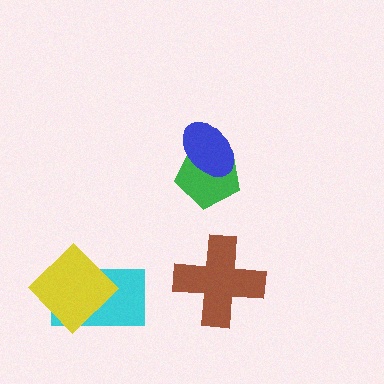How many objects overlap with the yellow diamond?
1 object overlaps with the yellow diamond.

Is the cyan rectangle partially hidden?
Yes, it is partially covered by another shape.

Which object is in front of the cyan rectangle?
The yellow diamond is in front of the cyan rectangle.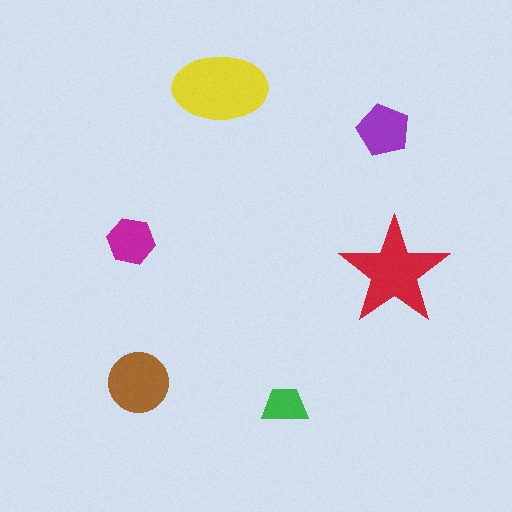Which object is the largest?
The yellow ellipse.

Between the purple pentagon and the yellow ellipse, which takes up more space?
The yellow ellipse.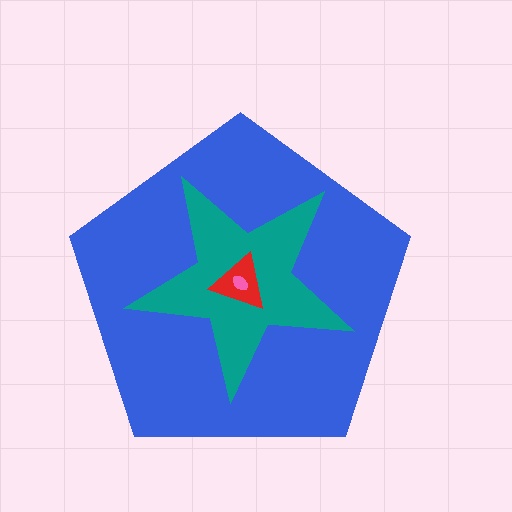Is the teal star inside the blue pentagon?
Yes.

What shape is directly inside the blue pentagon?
The teal star.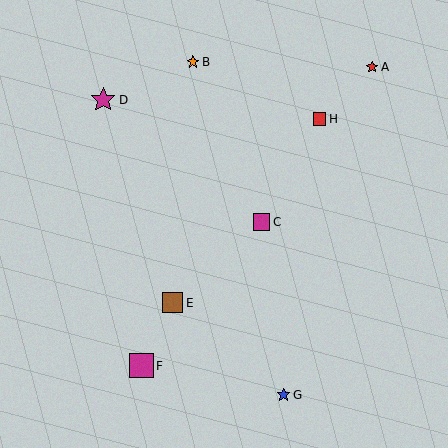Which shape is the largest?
The magenta star (labeled D) is the largest.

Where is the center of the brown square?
The center of the brown square is at (173, 303).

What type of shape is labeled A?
Shape A is a red star.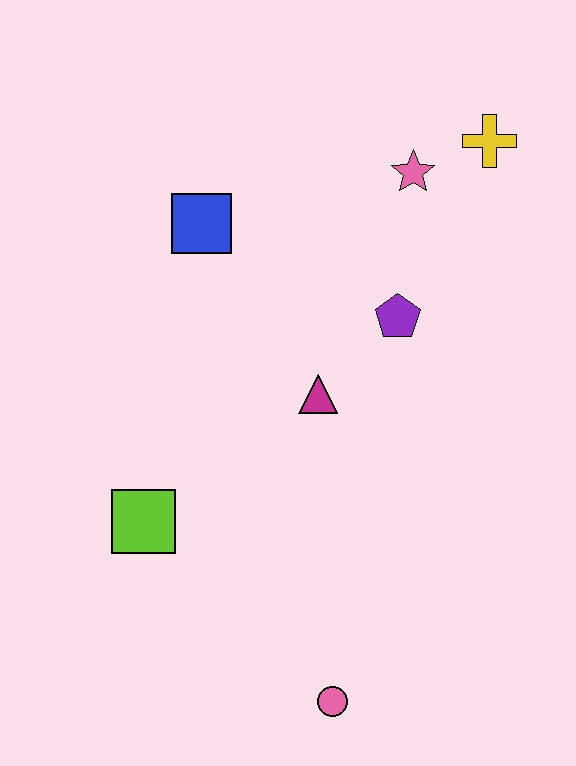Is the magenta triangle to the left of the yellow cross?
Yes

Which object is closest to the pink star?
The yellow cross is closest to the pink star.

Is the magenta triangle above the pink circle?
Yes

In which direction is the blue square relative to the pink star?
The blue square is to the left of the pink star.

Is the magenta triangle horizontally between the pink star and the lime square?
Yes